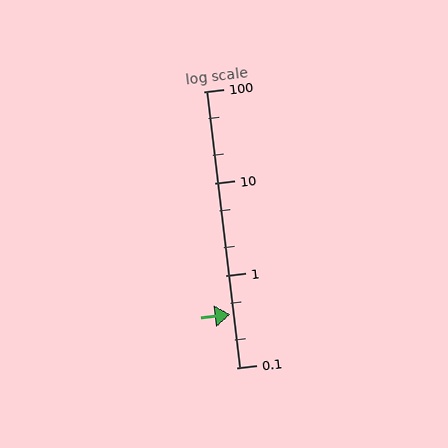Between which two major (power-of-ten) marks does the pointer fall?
The pointer is between 0.1 and 1.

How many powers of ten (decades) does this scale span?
The scale spans 3 decades, from 0.1 to 100.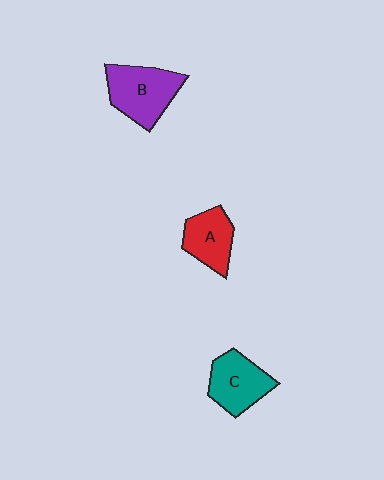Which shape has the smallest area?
Shape A (red).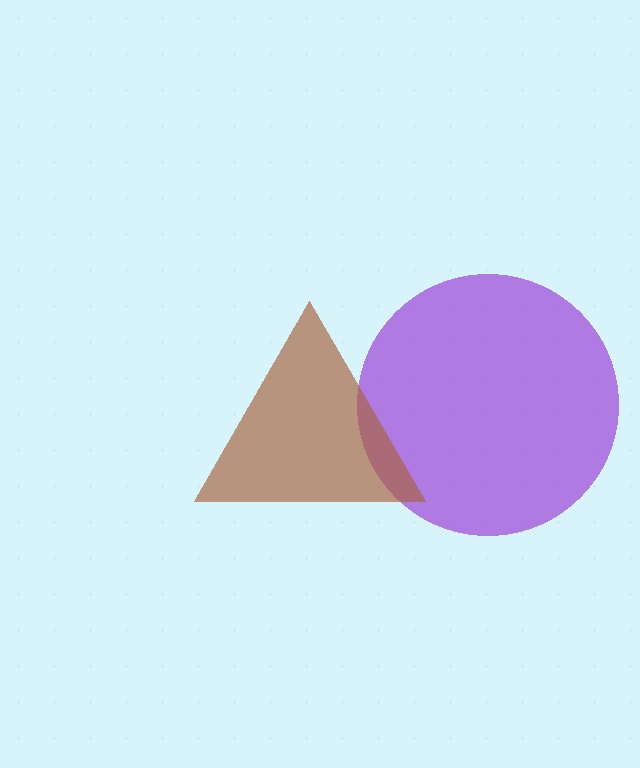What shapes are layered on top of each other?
The layered shapes are: a purple circle, a brown triangle.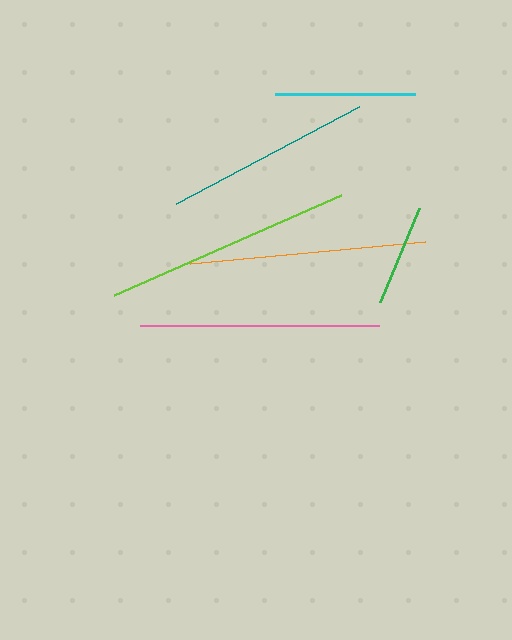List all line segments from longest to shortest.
From longest to shortest: lime, pink, orange, teal, cyan, green.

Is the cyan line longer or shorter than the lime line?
The lime line is longer than the cyan line.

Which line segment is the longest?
The lime line is the longest at approximately 249 pixels.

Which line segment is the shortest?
The green line is the shortest at approximately 102 pixels.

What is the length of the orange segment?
The orange segment is approximately 236 pixels long.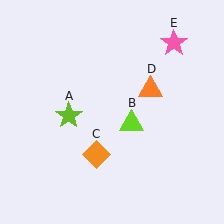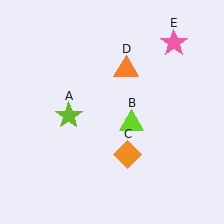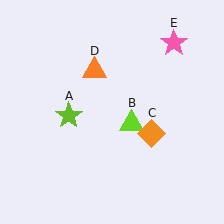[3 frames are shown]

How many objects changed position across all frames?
2 objects changed position: orange diamond (object C), orange triangle (object D).